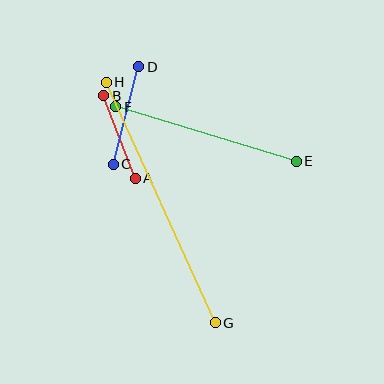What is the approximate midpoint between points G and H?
The midpoint is at approximately (161, 202) pixels.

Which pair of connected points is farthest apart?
Points G and H are farthest apart.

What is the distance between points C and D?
The distance is approximately 101 pixels.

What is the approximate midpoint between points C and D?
The midpoint is at approximately (126, 116) pixels.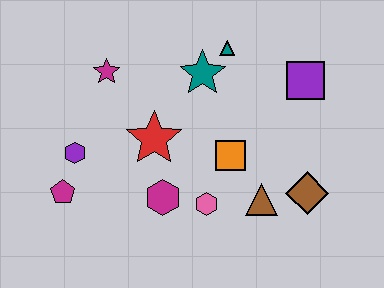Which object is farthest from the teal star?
The magenta pentagon is farthest from the teal star.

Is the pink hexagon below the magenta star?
Yes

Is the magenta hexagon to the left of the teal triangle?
Yes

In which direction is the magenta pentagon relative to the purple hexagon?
The magenta pentagon is below the purple hexagon.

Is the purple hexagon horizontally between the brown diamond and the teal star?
No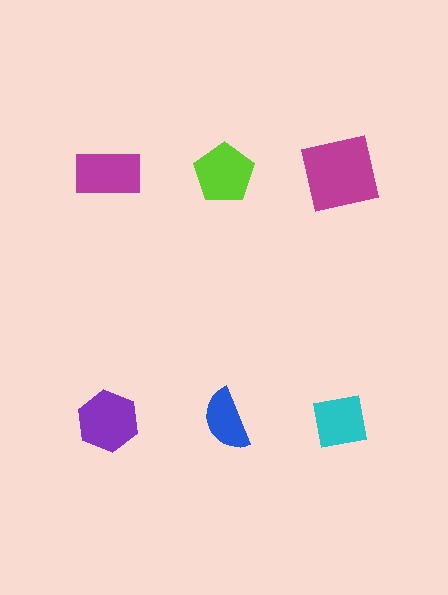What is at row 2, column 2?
A blue semicircle.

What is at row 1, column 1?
A magenta rectangle.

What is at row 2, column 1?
A purple hexagon.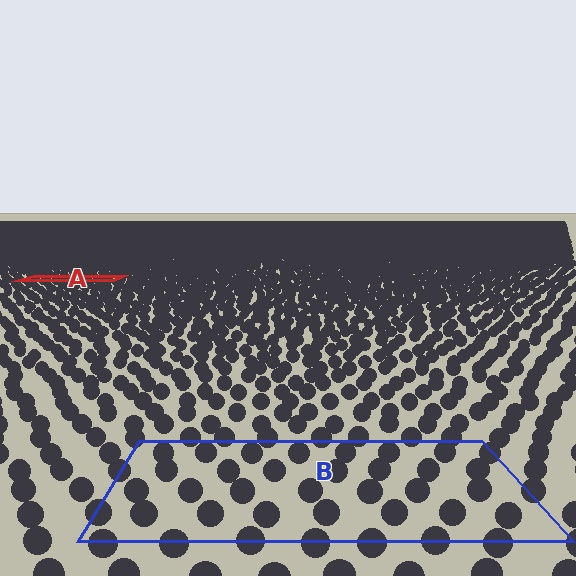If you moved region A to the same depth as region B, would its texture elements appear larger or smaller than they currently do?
They would appear larger. At a closer depth, the same texture elements are projected at a bigger on-screen size.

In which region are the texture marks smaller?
The texture marks are smaller in region A, because it is farther away.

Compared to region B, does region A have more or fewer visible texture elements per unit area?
Region A has more texture elements per unit area — they are packed more densely because it is farther away.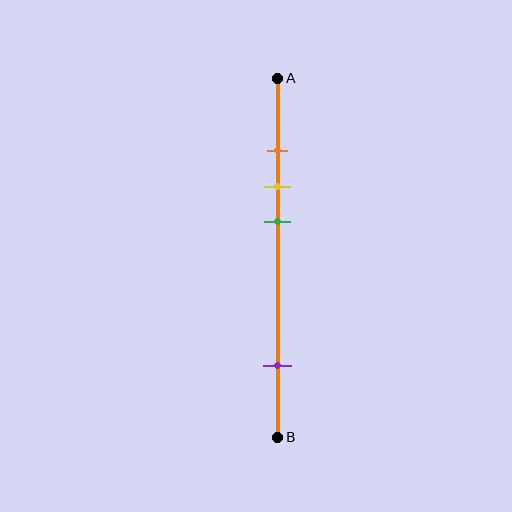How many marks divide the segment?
There are 4 marks dividing the segment.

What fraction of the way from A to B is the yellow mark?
The yellow mark is approximately 30% (0.3) of the way from A to B.